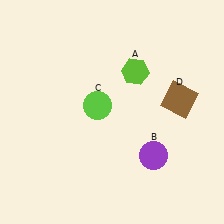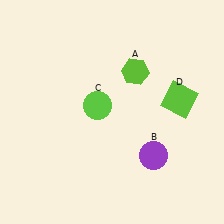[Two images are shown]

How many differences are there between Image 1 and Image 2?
There is 1 difference between the two images.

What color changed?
The square (D) changed from brown in Image 1 to lime in Image 2.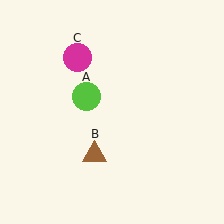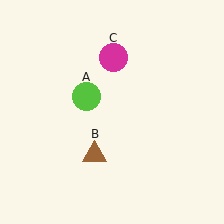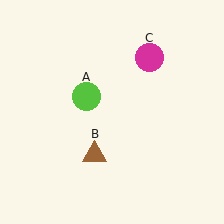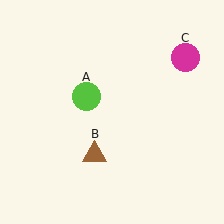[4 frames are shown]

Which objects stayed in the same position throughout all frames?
Lime circle (object A) and brown triangle (object B) remained stationary.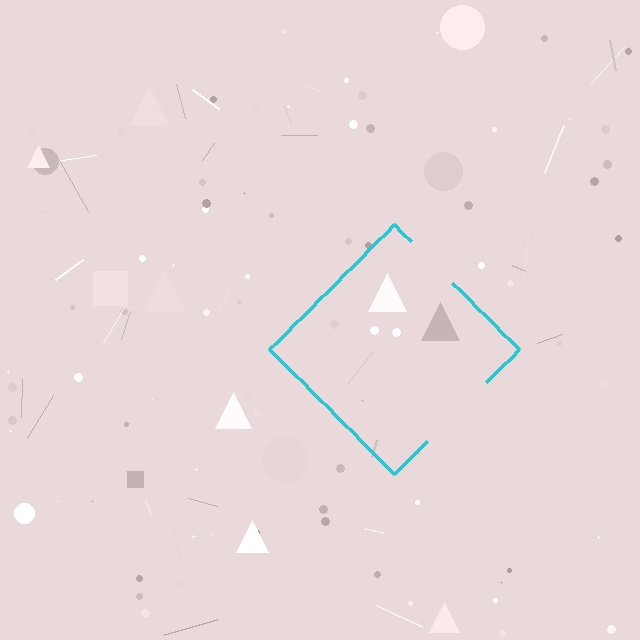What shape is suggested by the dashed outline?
The dashed outline suggests a diamond.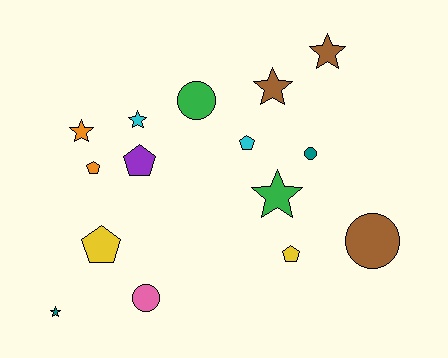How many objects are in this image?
There are 15 objects.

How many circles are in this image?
There are 4 circles.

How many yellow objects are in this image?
There are 2 yellow objects.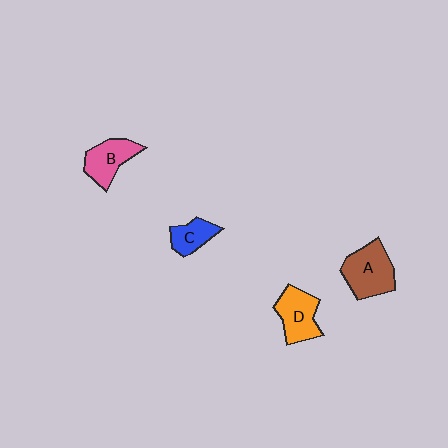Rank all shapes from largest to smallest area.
From largest to smallest: A (brown), D (orange), B (pink), C (blue).